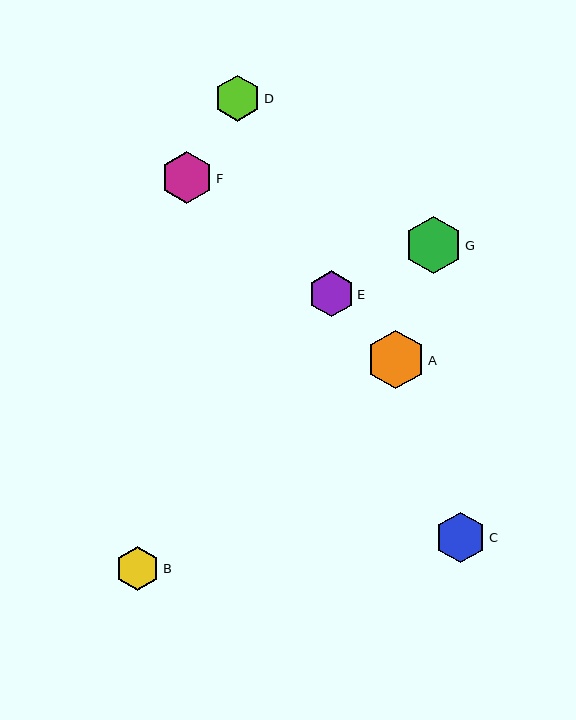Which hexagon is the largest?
Hexagon A is the largest with a size of approximately 59 pixels.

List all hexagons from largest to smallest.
From largest to smallest: A, G, F, C, E, D, B.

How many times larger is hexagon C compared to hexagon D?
Hexagon C is approximately 1.1 times the size of hexagon D.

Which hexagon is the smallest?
Hexagon B is the smallest with a size of approximately 44 pixels.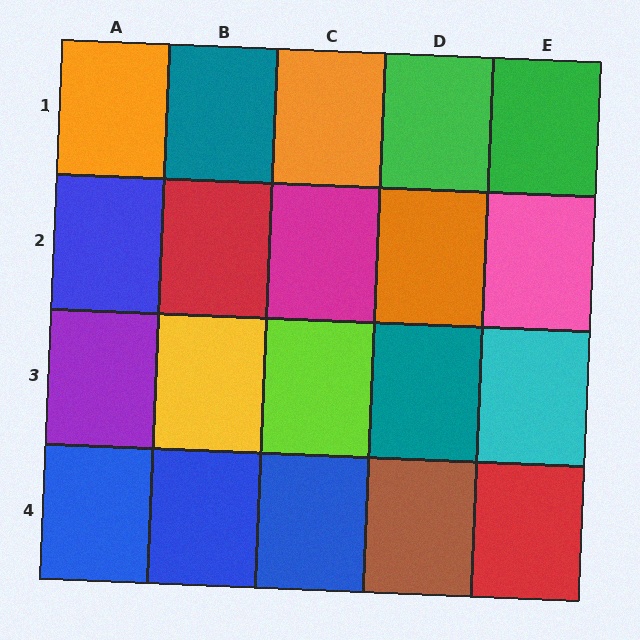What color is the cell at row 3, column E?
Cyan.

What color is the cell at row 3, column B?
Yellow.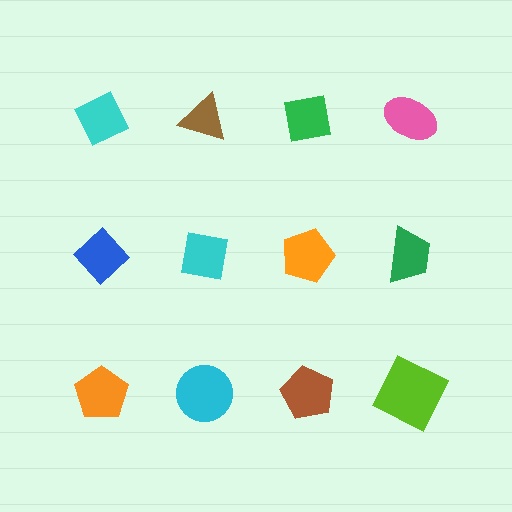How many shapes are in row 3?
4 shapes.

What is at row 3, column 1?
An orange pentagon.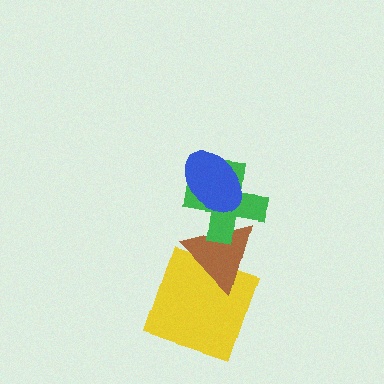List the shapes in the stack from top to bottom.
From top to bottom: the blue ellipse, the green cross, the brown triangle, the yellow square.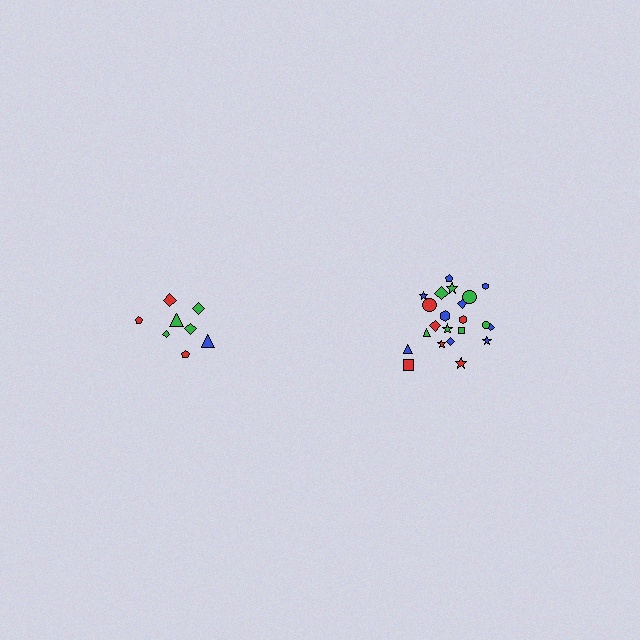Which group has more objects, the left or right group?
The right group.